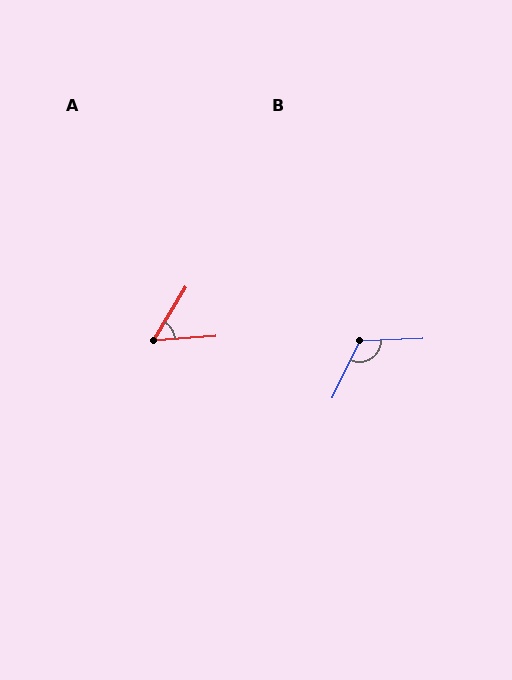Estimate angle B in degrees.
Approximately 118 degrees.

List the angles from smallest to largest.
A (55°), B (118°).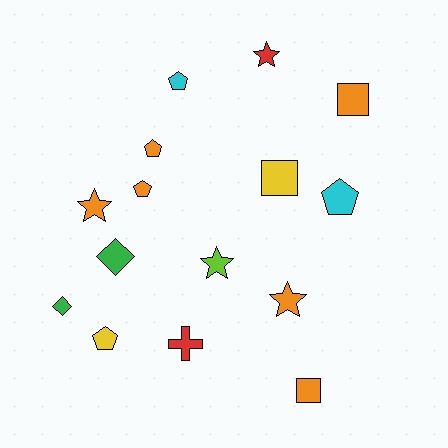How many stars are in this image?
There are 4 stars.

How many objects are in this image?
There are 15 objects.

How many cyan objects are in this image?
There are 2 cyan objects.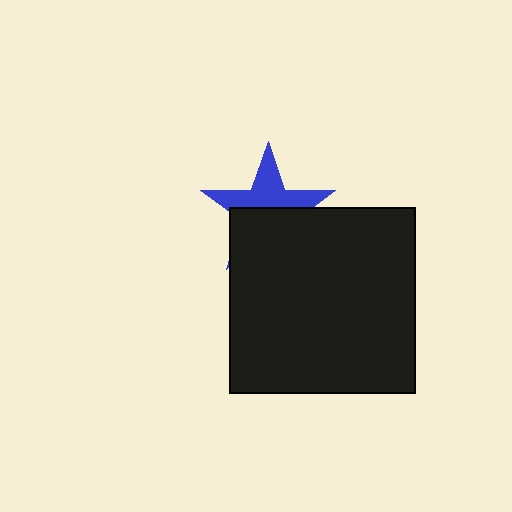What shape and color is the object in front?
The object in front is a black square.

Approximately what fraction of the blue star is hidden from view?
Roughly 52% of the blue star is hidden behind the black square.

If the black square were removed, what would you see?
You would see the complete blue star.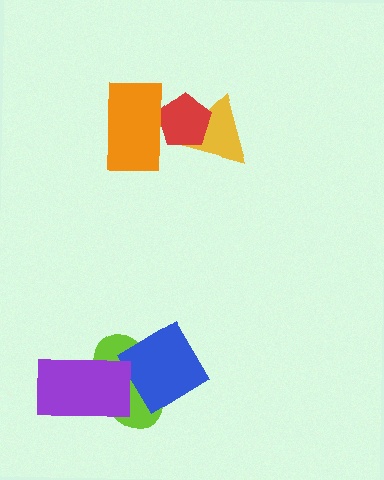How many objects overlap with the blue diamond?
2 objects overlap with the blue diamond.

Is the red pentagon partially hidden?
Yes, it is partially covered by another shape.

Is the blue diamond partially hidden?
Yes, it is partially covered by another shape.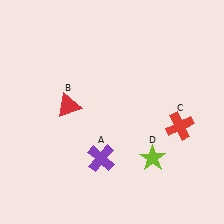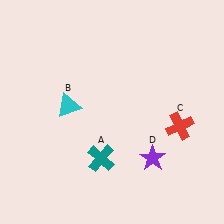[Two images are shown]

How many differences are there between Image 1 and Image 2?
There are 3 differences between the two images.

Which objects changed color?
A changed from purple to teal. B changed from red to cyan. D changed from lime to purple.